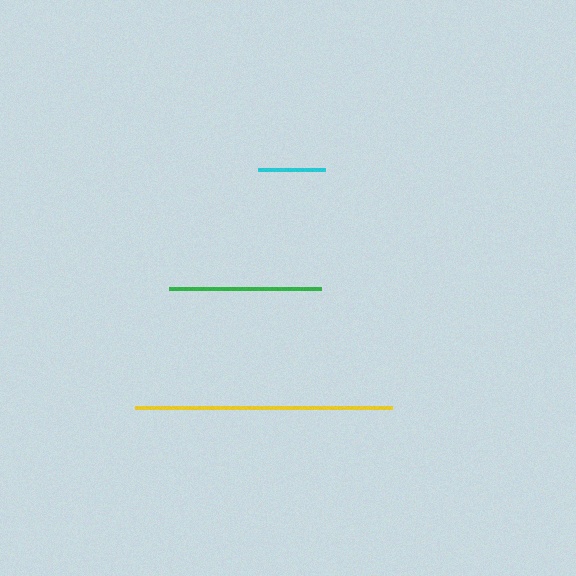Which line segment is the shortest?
The cyan line is the shortest at approximately 66 pixels.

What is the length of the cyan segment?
The cyan segment is approximately 66 pixels long.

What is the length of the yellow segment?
The yellow segment is approximately 257 pixels long.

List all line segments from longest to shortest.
From longest to shortest: yellow, green, cyan.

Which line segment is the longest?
The yellow line is the longest at approximately 257 pixels.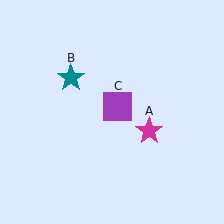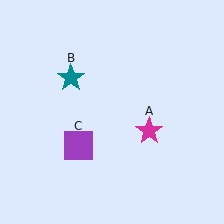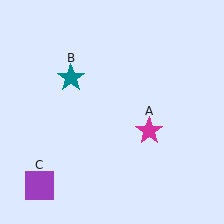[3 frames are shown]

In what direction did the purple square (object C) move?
The purple square (object C) moved down and to the left.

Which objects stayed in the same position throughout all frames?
Magenta star (object A) and teal star (object B) remained stationary.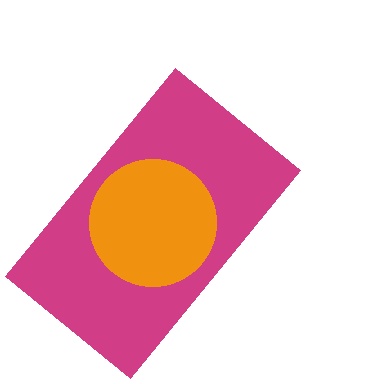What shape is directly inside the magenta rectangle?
The orange circle.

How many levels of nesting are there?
2.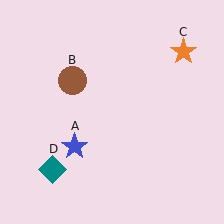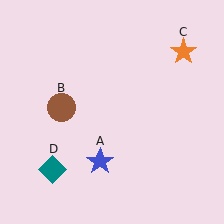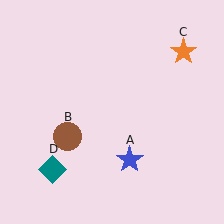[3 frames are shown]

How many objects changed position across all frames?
2 objects changed position: blue star (object A), brown circle (object B).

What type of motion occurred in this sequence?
The blue star (object A), brown circle (object B) rotated counterclockwise around the center of the scene.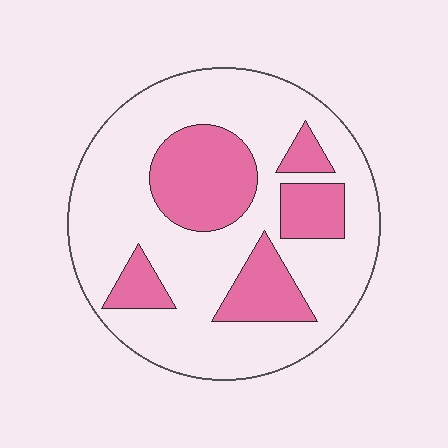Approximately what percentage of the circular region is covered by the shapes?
Approximately 30%.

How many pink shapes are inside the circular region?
5.